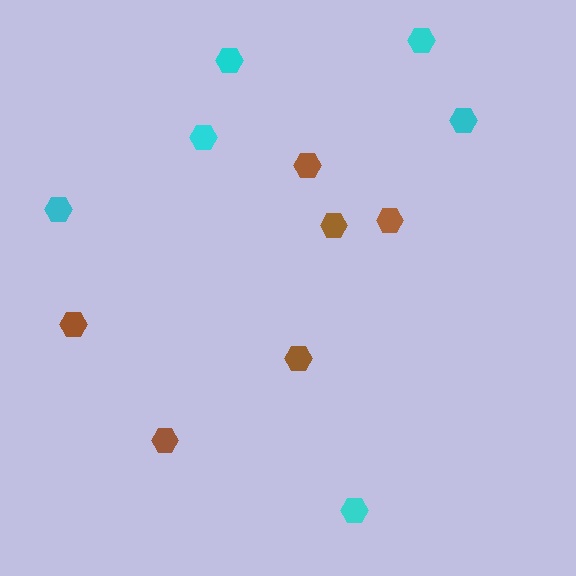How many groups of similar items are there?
There are 2 groups: one group of brown hexagons (6) and one group of cyan hexagons (6).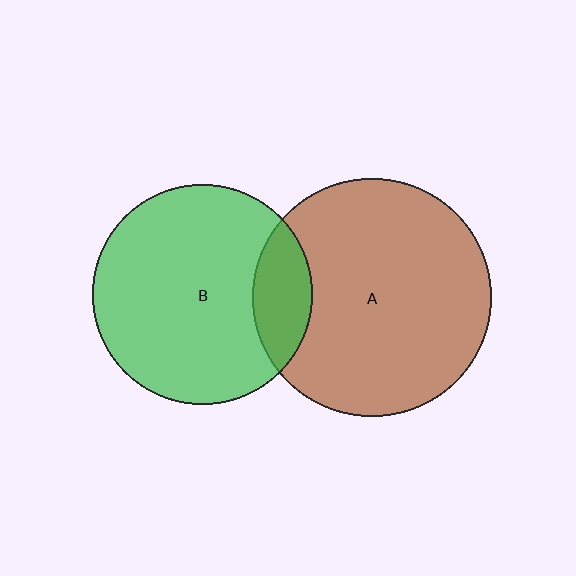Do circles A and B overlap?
Yes.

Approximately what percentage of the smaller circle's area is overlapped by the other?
Approximately 15%.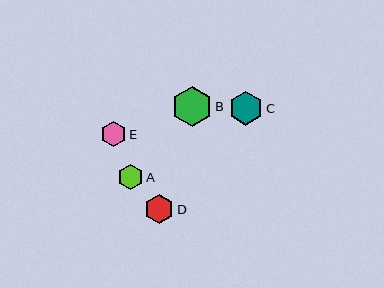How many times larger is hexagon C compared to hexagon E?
Hexagon C is approximately 1.4 times the size of hexagon E.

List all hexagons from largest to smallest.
From largest to smallest: B, C, D, A, E.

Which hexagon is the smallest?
Hexagon E is the smallest with a size of approximately 25 pixels.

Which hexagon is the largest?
Hexagon B is the largest with a size of approximately 40 pixels.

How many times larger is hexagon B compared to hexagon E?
Hexagon B is approximately 1.6 times the size of hexagon E.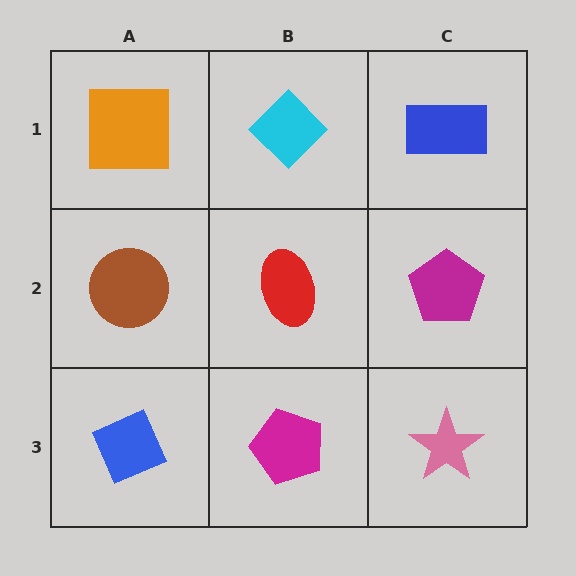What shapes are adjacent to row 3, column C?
A magenta pentagon (row 2, column C), a magenta pentagon (row 3, column B).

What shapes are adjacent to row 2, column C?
A blue rectangle (row 1, column C), a pink star (row 3, column C), a red ellipse (row 2, column B).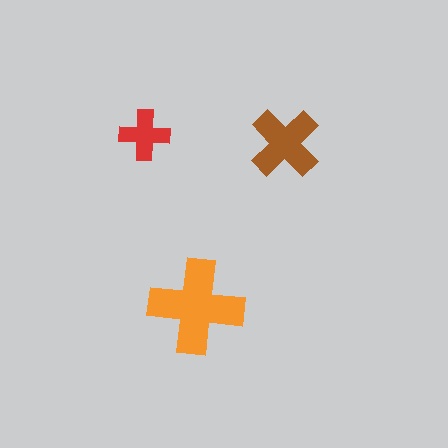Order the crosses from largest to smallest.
the orange one, the brown one, the red one.